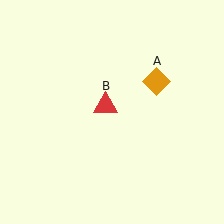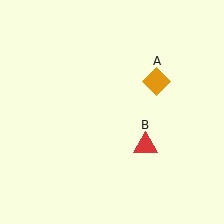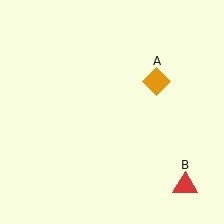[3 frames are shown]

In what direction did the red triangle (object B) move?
The red triangle (object B) moved down and to the right.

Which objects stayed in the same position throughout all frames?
Orange diamond (object A) remained stationary.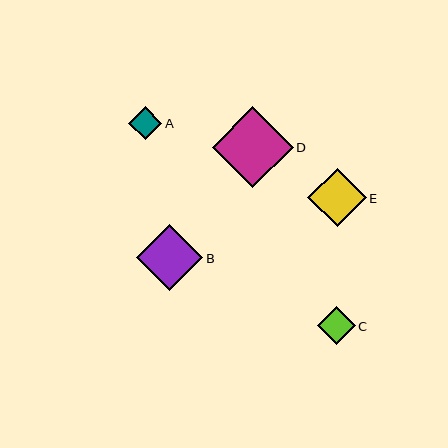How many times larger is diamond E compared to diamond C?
Diamond E is approximately 1.5 times the size of diamond C.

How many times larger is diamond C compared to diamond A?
Diamond C is approximately 1.1 times the size of diamond A.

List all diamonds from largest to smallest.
From largest to smallest: D, B, E, C, A.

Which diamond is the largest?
Diamond D is the largest with a size of approximately 81 pixels.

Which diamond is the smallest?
Diamond A is the smallest with a size of approximately 33 pixels.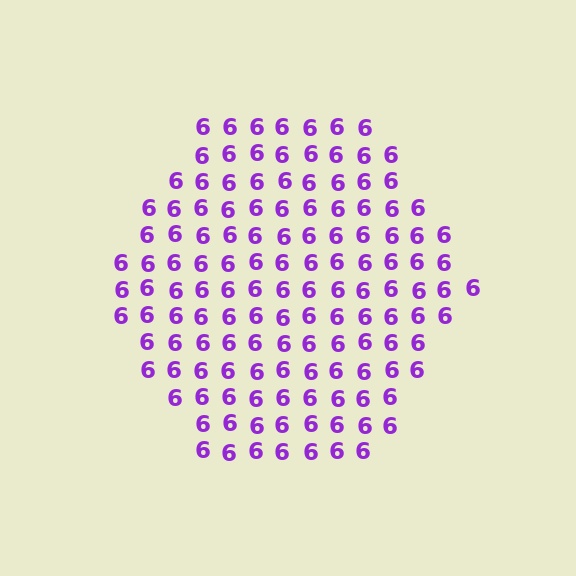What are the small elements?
The small elements are digit 6's.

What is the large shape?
The large shape is a hexagon.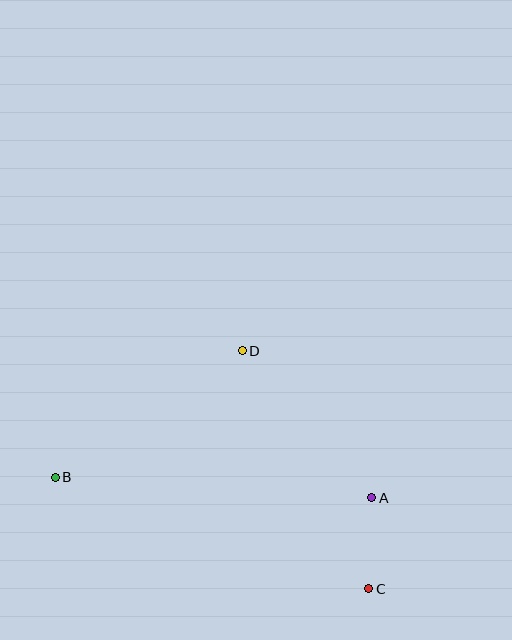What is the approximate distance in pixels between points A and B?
The distance between A and B is approximately 317 pixels.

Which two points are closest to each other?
Points A and C are closest to each other.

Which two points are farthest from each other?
Points B and C are farthest from each other.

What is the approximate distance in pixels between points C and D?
The distance between C and D is approximately 269 pixels.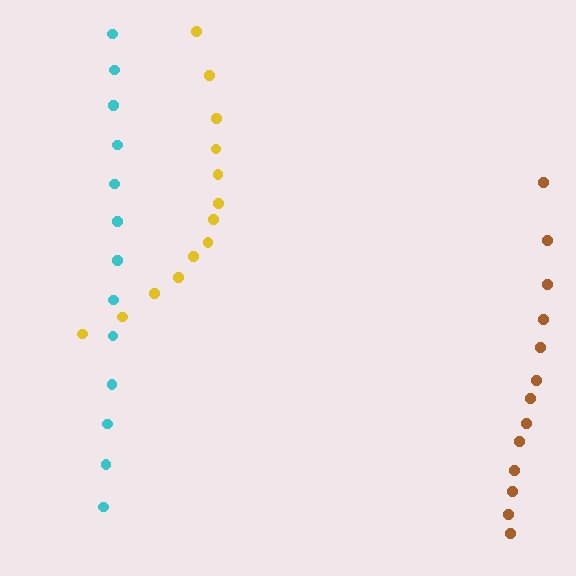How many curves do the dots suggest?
There are 3 distinct paths.